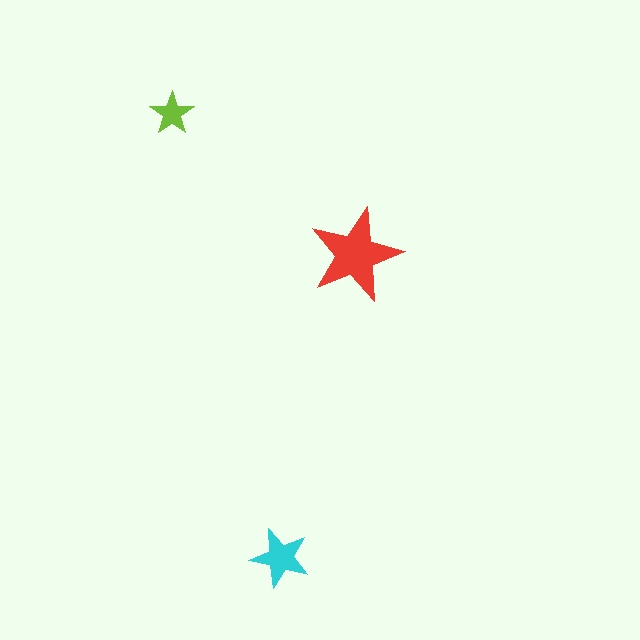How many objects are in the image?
There are 3 objects in the image.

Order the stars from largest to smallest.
the red one, the cyan one, the lime one.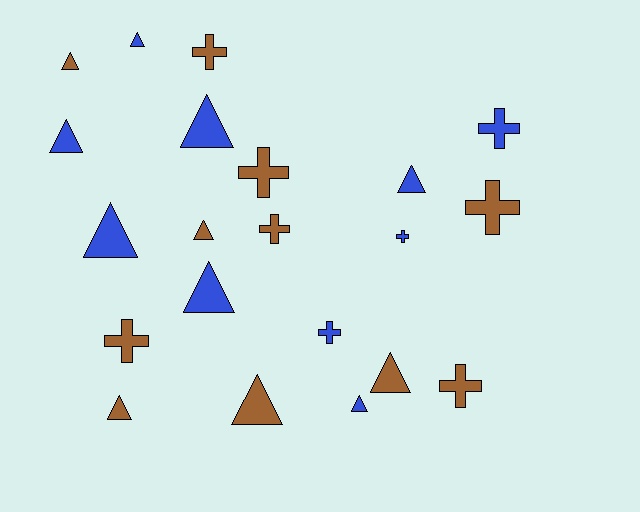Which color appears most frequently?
Brown, with 11 objects.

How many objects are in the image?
There are 21 objects.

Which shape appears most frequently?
Triangle, with 12 objects.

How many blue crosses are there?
There are 3 blue crosses.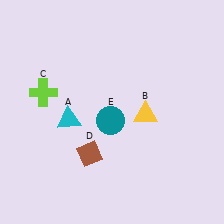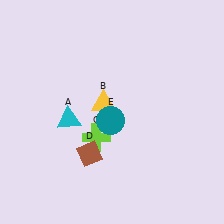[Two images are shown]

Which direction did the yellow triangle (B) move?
The yellow triangle (B) moved left.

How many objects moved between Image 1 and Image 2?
2 objects moved between the two images.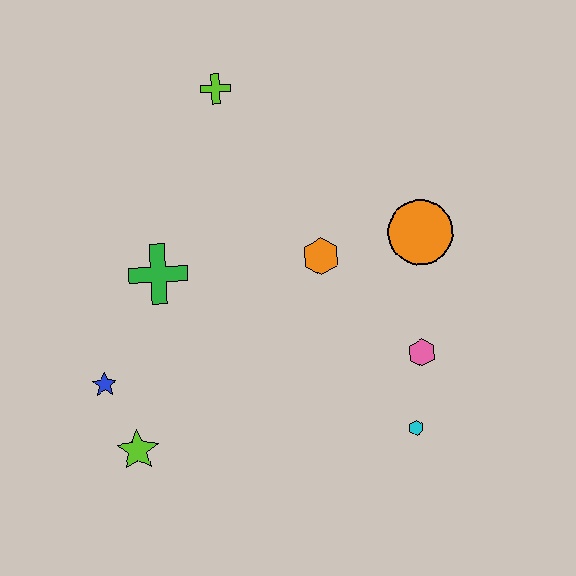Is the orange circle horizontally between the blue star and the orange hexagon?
No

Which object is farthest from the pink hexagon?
The lime cross is farthest from the pink hexagon.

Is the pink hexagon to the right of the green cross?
Yes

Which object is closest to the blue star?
The lime star is closest to the blue star.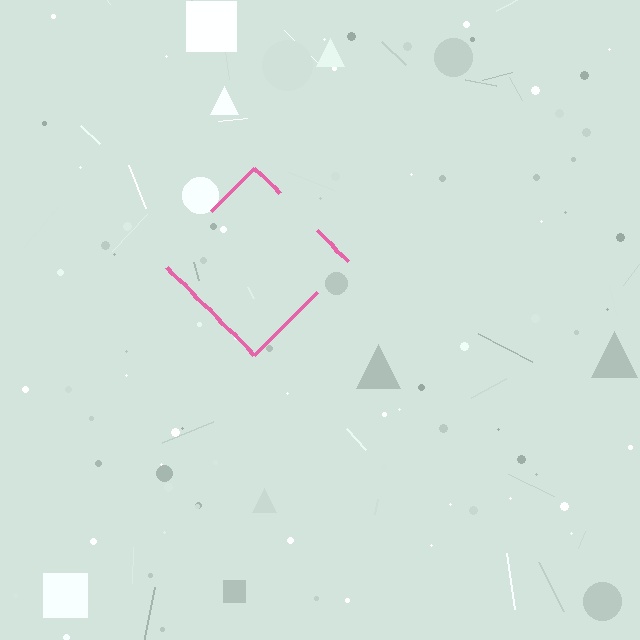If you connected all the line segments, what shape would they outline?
They would outline a diamond.